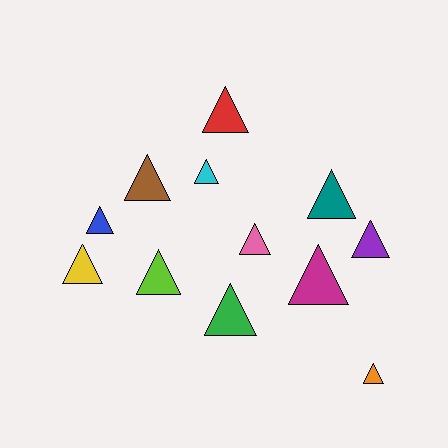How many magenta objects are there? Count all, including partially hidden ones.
There is 1 magenta object.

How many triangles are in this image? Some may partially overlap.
There are 12 triangles.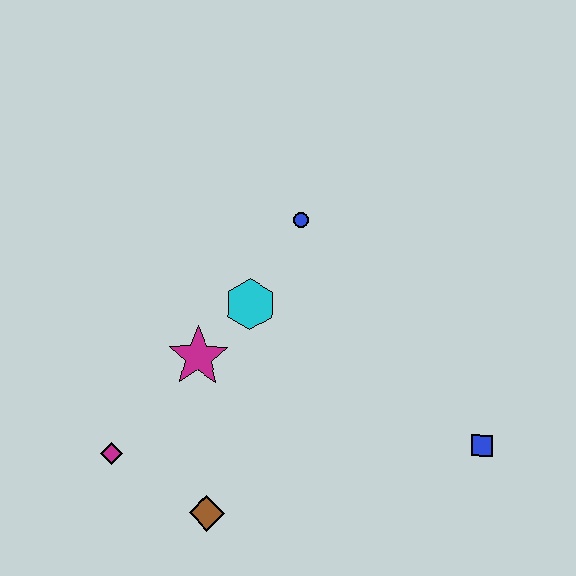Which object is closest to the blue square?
The cyan hexagon is closest to the blue square.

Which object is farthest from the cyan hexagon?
The blue square is farthest from the cyan hexagon.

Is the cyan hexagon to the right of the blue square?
No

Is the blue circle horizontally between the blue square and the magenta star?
Yes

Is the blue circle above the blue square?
Yes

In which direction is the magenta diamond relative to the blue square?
The magenta diamond is to the left of the blue square.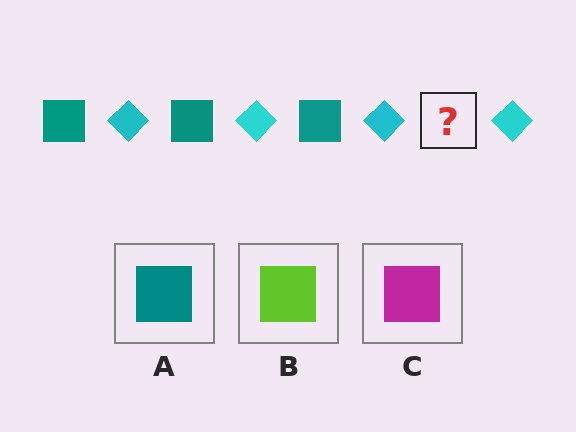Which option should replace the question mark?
Option A.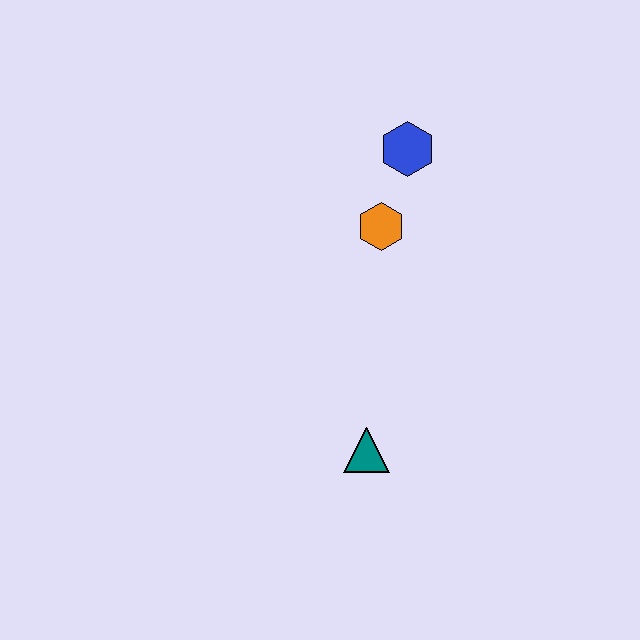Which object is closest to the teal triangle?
The orange hexagon is closest to the teal triangle.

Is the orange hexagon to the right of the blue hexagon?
No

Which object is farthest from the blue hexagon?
The teal triangle is farthest from the blue hexagon.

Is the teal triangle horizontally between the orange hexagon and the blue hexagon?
No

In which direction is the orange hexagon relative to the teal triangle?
The orange hexagon is above the teal triangle.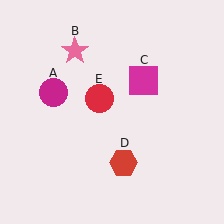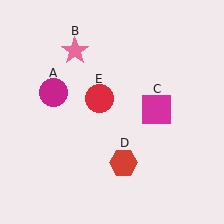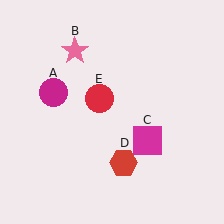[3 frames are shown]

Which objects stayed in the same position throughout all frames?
Magenta circle (object A) and pink star (object B) and red hexagon (object D) and red circle (object E) remained stationary.